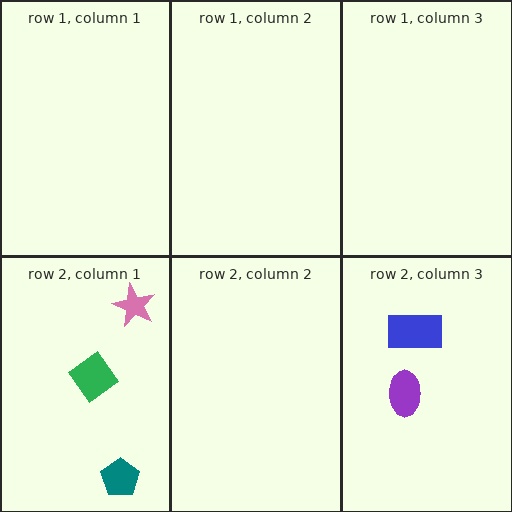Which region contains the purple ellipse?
The row 2, column 3 region.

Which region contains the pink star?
The row 2, column 1 region.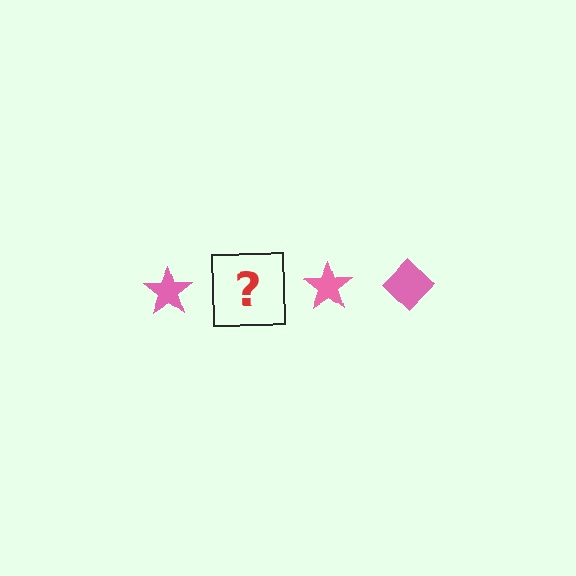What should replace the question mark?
The question mark should be replaced with a pink diamond.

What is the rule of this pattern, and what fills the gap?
The rule is that the pattern cycles through star, diamond shapes in pink. The gap should be filled with a pink diamond.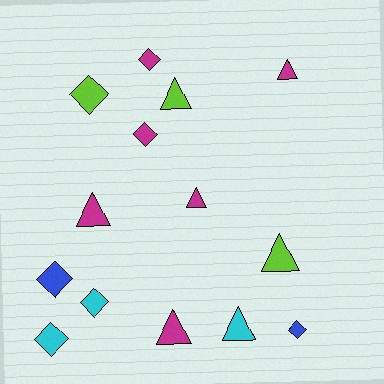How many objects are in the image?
There are 14 objects.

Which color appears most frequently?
Magenta, with 6 objects.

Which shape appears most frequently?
Diamond, with 7 objects.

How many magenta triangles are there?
There are 4 magenta triangles.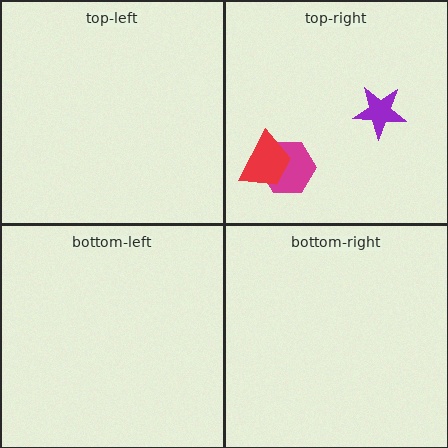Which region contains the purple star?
The top-right region.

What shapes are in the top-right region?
The magenta hexagon, the red trapezoid, the purple star.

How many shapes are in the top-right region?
3.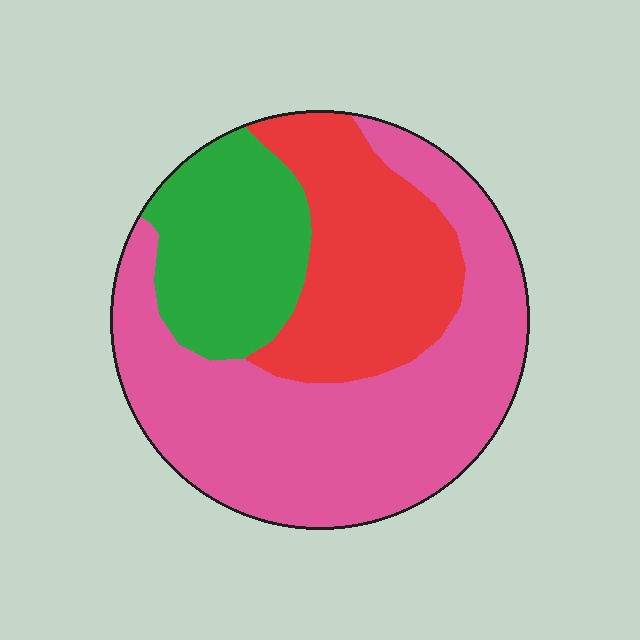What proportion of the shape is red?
Red covers roughly 25% of the shape.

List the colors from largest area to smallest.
From largest to smallest: pink, red, green.